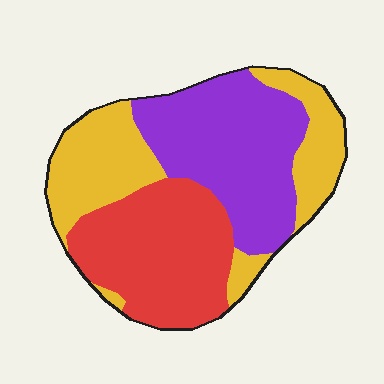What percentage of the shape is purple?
Purple takes up between a third and a half of the shape.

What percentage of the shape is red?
Red covers around 35% of the shape.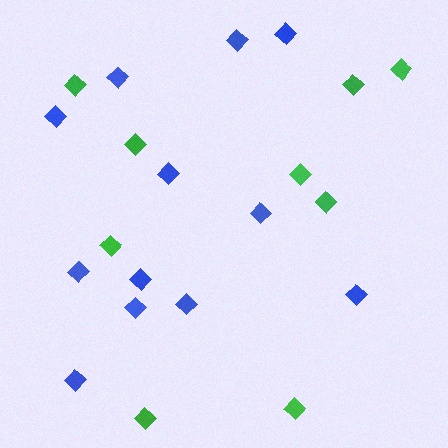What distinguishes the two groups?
There are 2 groups: one group of green diamonds (9) and one group of blue diamonds (12).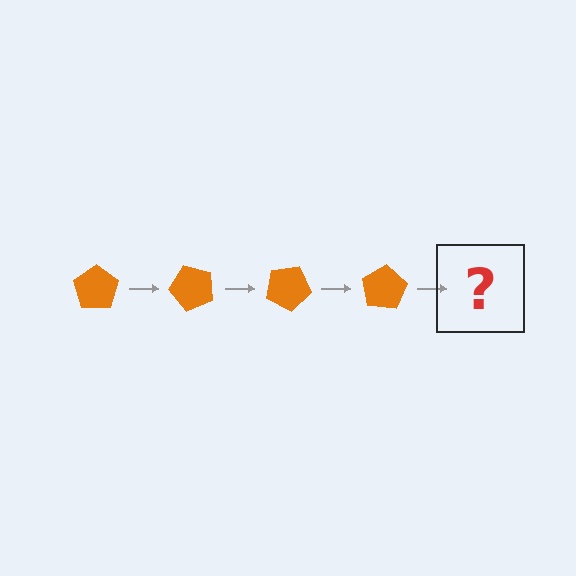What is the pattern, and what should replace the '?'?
The pattern is that the pentagon rotates 50 degrees each step. The '?' should be an orange pentagon rotated 200 degrees.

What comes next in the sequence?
The next element should be an orange pentagon rotated 200 degrees.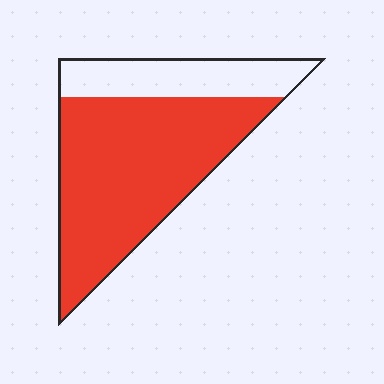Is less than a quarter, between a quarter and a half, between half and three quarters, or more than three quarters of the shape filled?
Between half and three quarters.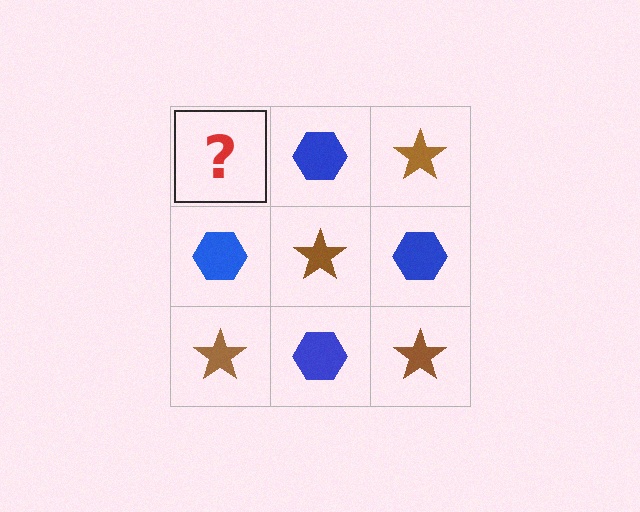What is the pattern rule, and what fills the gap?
The rule is that it alternates brown star and blue hexagon in a checkerboard pattern. The gap should be filled with a brown star.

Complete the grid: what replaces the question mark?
The question mark should be replaced with a brown star.